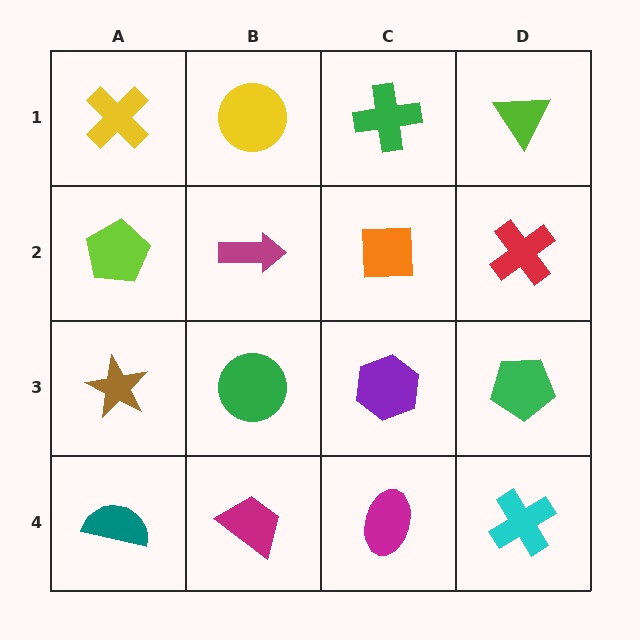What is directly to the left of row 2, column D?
An orange square.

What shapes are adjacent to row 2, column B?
A yellow circle (row 1, column B), a green circle (row 3, column B), a lime pentagon (row 2, column A), an orange square (row 2, column C).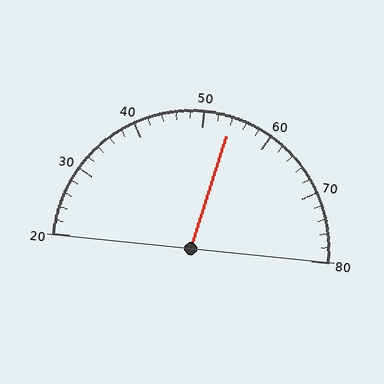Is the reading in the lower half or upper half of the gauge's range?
The reading is in the upper half of the range (20 to 80).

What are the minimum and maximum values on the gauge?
The gauge ranges from 20 to 80.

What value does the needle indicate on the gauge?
The needle indicates approximately 54.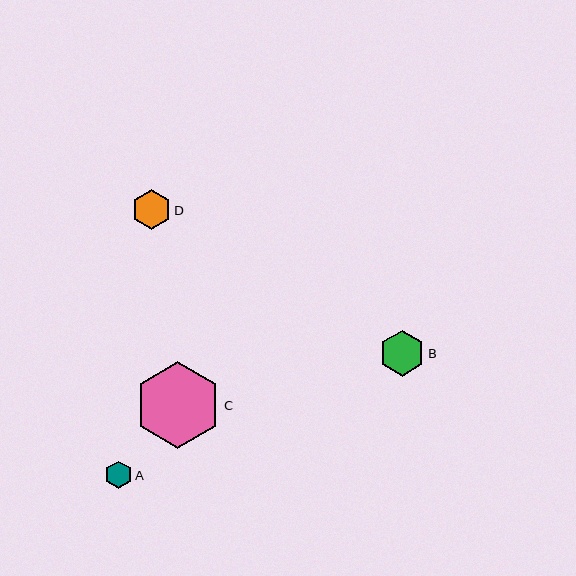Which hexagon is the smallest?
Hexagon A is the smallest with a size of approximately 28 pixels.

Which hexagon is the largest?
Hexagon C is the largest with a size of approximately 87 pixels.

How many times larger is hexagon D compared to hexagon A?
Hexagon D is approximately 1.4 times the size of hexagon A.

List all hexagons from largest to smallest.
From largest to smallest: C, B, D, A.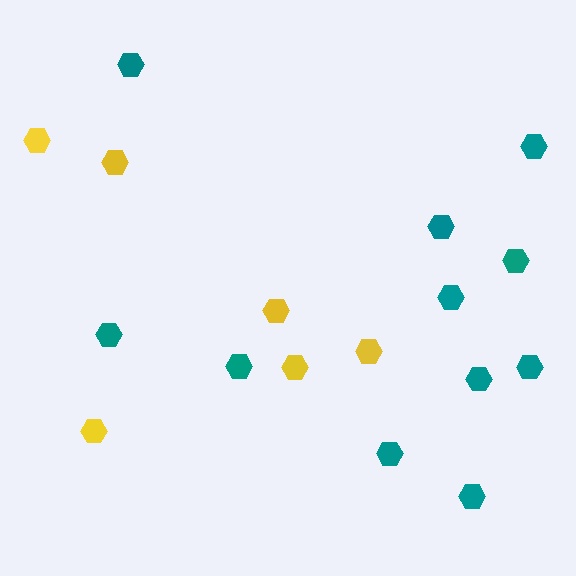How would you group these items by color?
There are 2 groups: one group of yellow hexagons (6) and one group of teal hexagons (11).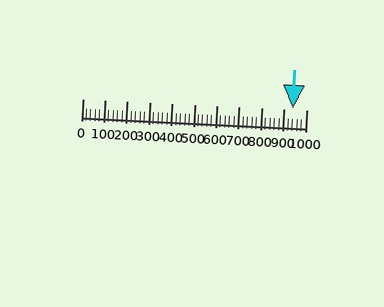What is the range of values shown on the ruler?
The ruler shows values from 0 to 1000.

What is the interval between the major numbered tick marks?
The major tick marks are spaced 100 units apart.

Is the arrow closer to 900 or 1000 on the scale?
The arrow is closer to 900.